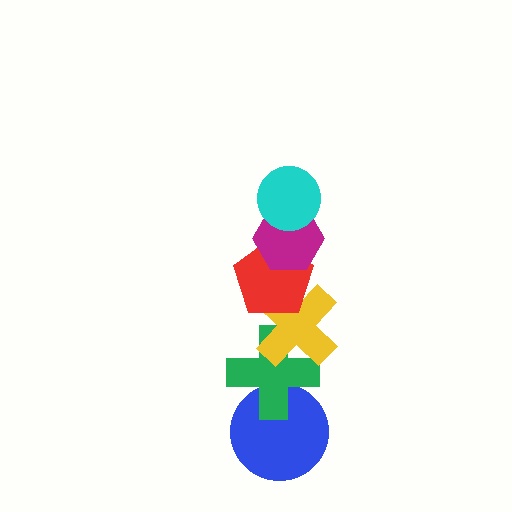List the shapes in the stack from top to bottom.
From top to bottom: the cyan circle, the magenta hexagon, the red pentagon, the yellow cross, the green cross, the blue circle.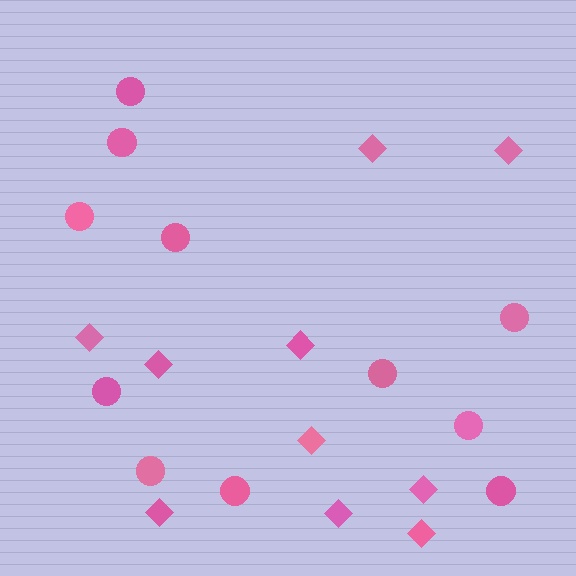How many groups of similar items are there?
There are 2 groups: one group of circles (11) and one group of diamonds (10).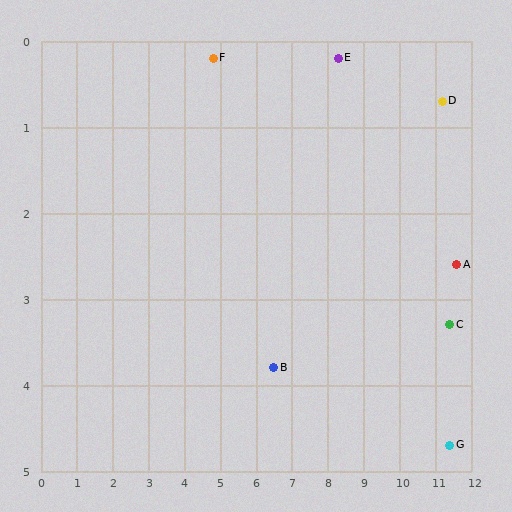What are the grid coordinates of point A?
Point A is at approximately (11.6, 2.6).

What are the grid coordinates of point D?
Point D is at approximately (11.2, 0.7).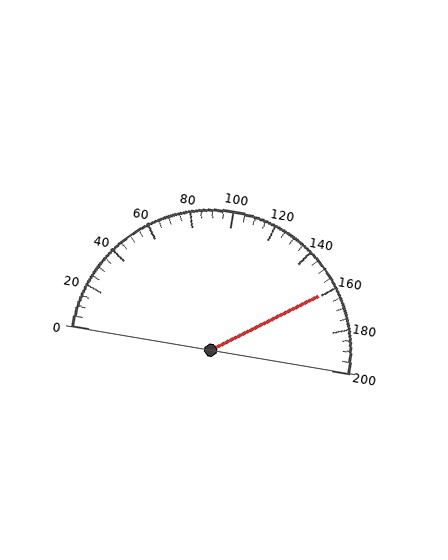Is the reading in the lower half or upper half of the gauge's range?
The reading is in the upper half of the range (0 to 200).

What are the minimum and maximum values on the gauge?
The gauge ranges from 0 to 200.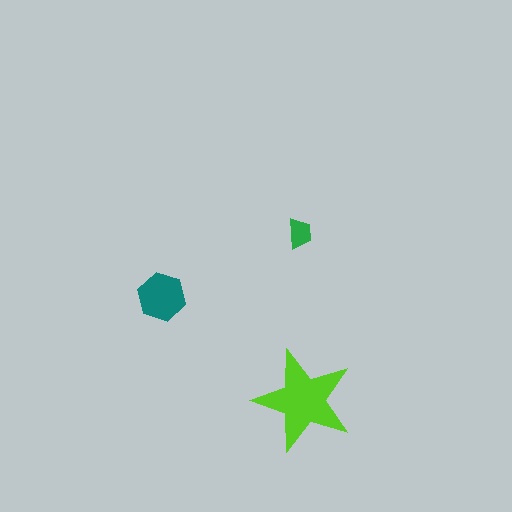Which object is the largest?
The lime star.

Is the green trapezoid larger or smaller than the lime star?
Smaller.